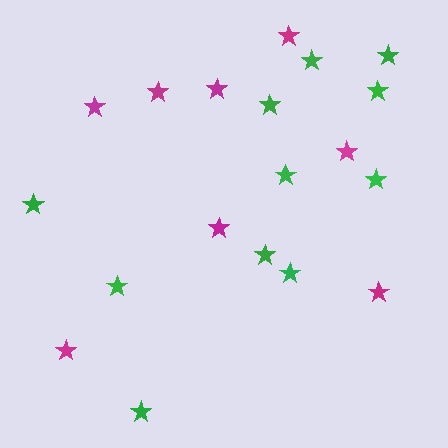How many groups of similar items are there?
There are 2 groups: one group of magenta stars (8) and one group of green stars (11).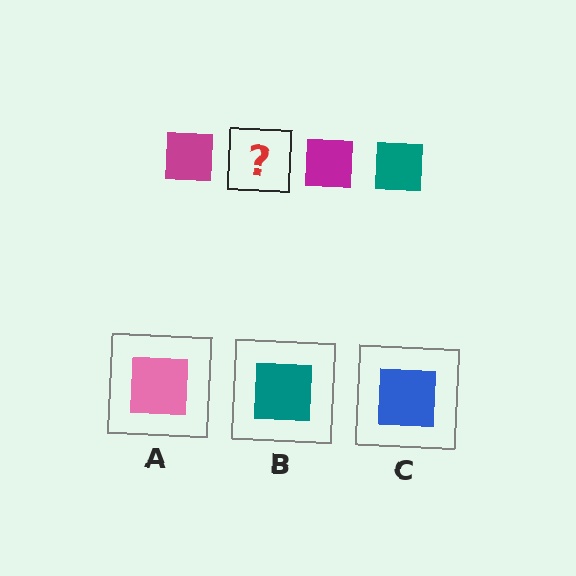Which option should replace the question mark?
Option B.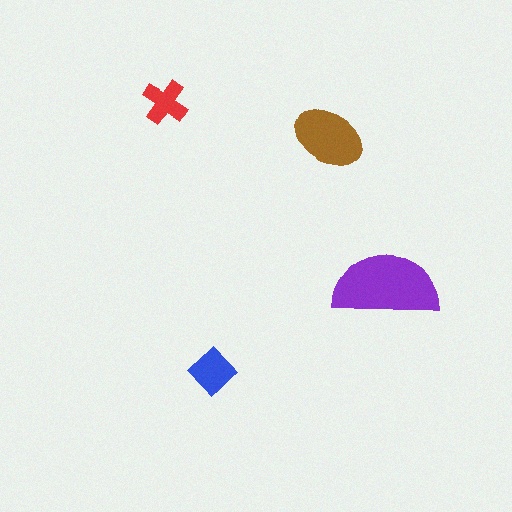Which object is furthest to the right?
The purple semicircle is rightmost.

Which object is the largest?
The purple semicircle.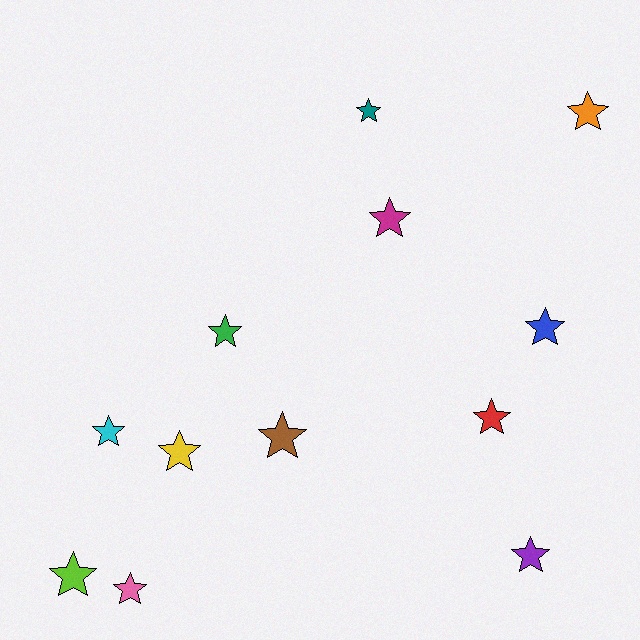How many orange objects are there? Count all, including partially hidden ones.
There is 1 orange object.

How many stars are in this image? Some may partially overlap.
There are 12 stars.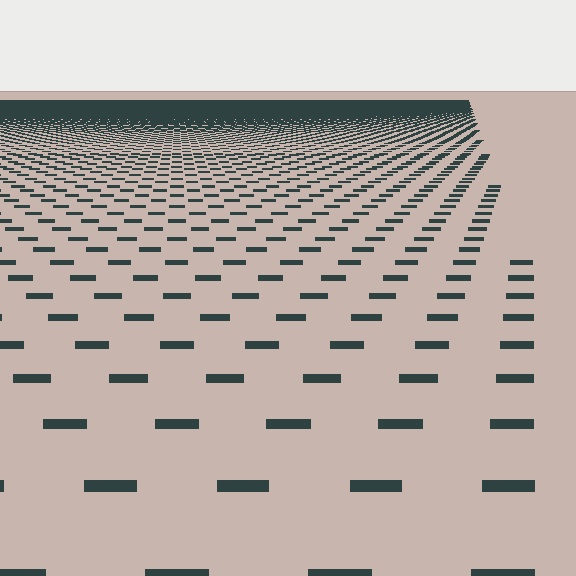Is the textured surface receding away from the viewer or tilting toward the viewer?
The surface is receding away from the viewer. Texture elements get smaller and denser toward the top.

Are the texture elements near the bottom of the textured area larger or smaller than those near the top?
Larger. Near the bottom, elements are closer to the viewer and appear at a bigger on-screen size.